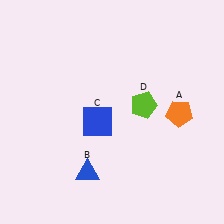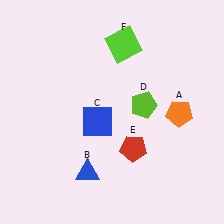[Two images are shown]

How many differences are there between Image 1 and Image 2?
There are 2 differences between the two images.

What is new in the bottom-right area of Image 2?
A red pentagon (E) was added in the bottom-right area of Image 2.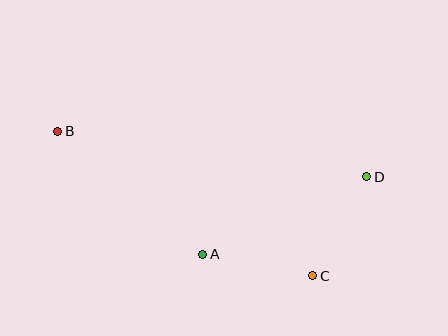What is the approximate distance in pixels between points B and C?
The distance between B and C is approximately 293 pixels.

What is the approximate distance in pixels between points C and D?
The distance between C and D is approximately 113 pixels.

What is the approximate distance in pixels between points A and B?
The distance between A and B is approximately 191 pixels.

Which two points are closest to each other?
Points A and C are closest to each other.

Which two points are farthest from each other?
Points B and D are farthest from each other.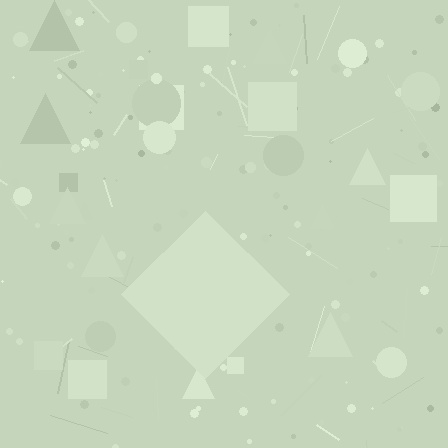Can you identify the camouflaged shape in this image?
The camouflaged shape is a diamond.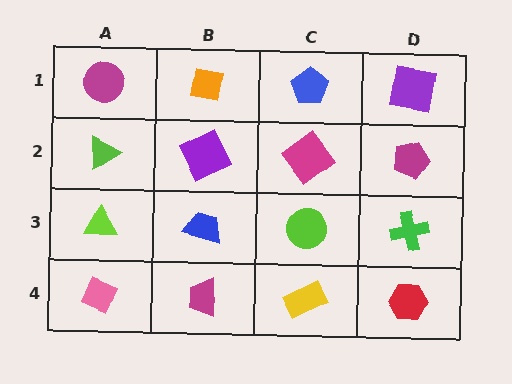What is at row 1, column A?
A magenta circle.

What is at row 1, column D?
A purple square.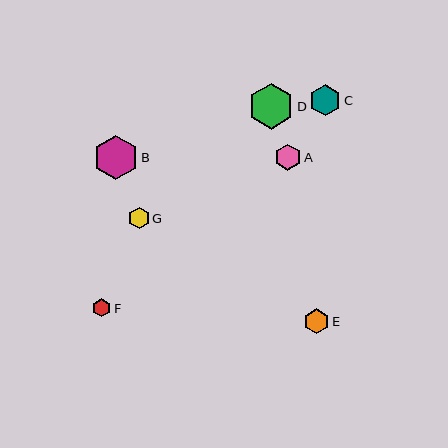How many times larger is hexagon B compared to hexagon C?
Hexagon B is approximately 1.4 times the size of hexagon C.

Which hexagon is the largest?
Hexagon D is the largest with a size of approximately 46 pixels.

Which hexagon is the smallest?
Hexagon F is the smallest with a size of approximately 18 pixels.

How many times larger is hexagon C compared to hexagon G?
Hexagon C is approximately 1.5 times the size of hexagon G.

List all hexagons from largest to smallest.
From largest to smallest: D, B, C, A, E, G, F.